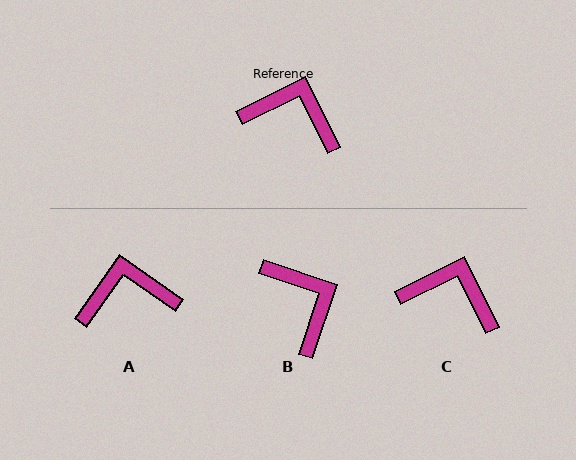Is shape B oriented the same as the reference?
No, it is off by about 44 degrees.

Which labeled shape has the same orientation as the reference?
C.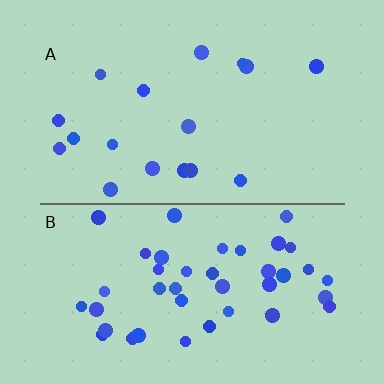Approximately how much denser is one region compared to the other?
Approximately 2.5× — region B over region A.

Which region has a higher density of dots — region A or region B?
B (the bottom).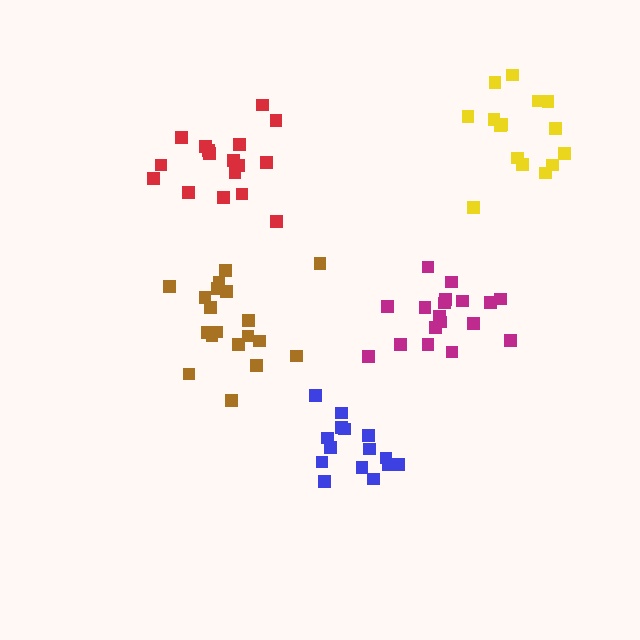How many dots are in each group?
Group 1: 18 dots, Group 2: 15 dots, Group 3: 17 dots, Group 4: 19 dots, Group 5: 15 dots (84 total).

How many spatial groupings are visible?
There are 5 spatial groupings.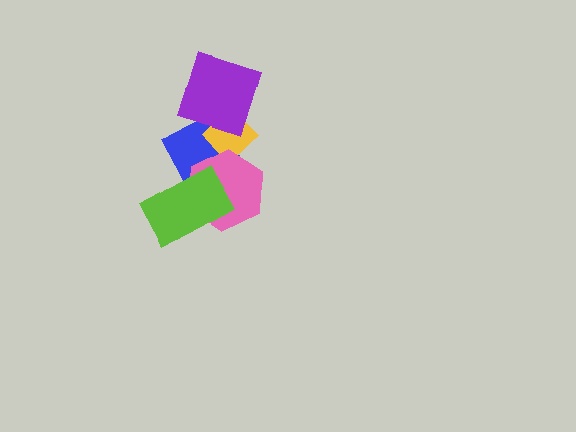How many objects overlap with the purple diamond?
2 objects overlap with the purple diamond.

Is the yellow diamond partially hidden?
Yes, it is partially covered by another shape.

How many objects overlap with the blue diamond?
4 objects overlap with the blue diamond.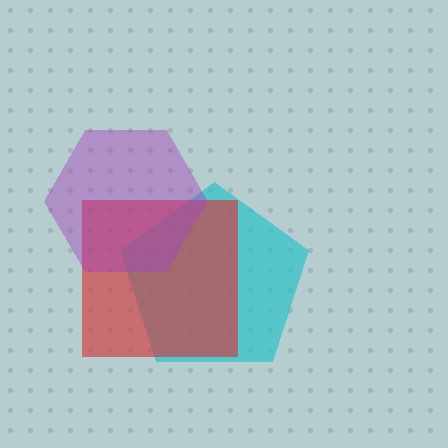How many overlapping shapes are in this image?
There are 3 overlapping shapes in the image.